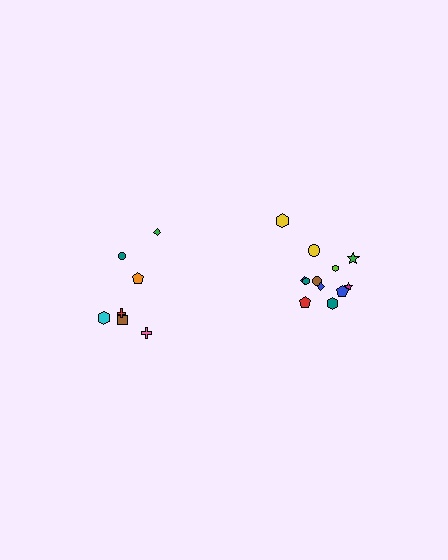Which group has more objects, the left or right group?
The right group.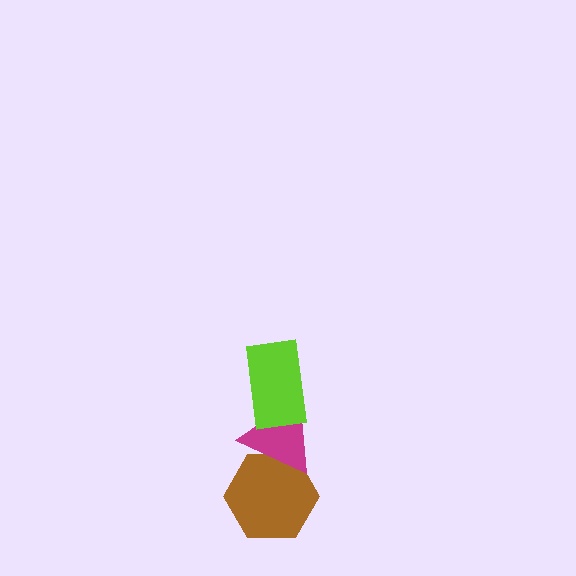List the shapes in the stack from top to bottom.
From top to bottom: the lime rectangle, the magenta triangle, the brown hexagon.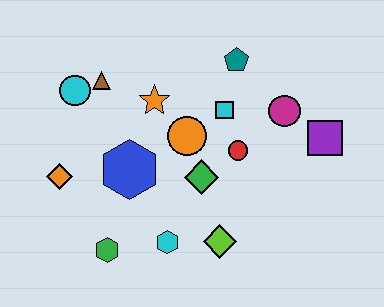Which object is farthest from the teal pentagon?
The green hexagon is farthest from the teal pentagon.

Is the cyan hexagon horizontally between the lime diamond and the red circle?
No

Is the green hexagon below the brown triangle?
Yes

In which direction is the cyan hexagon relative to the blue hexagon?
The cyan hexagon is below the blue hexagon.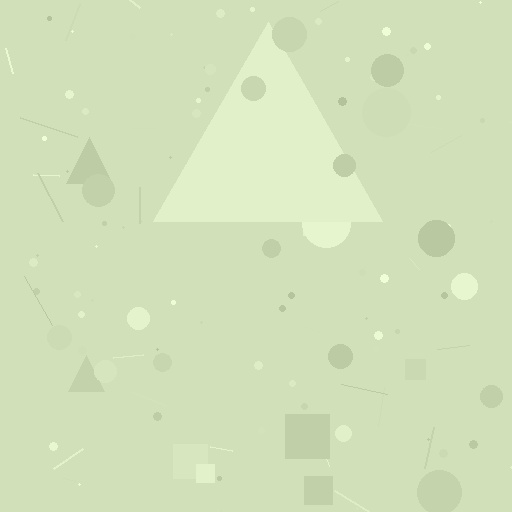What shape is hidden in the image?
A triangle is hidden in the image.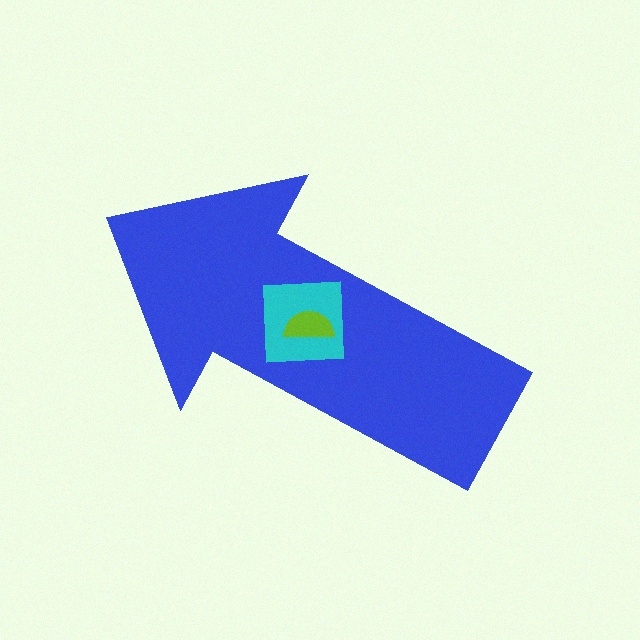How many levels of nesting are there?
3.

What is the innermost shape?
The lime semicircle.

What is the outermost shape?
The blue arrow.